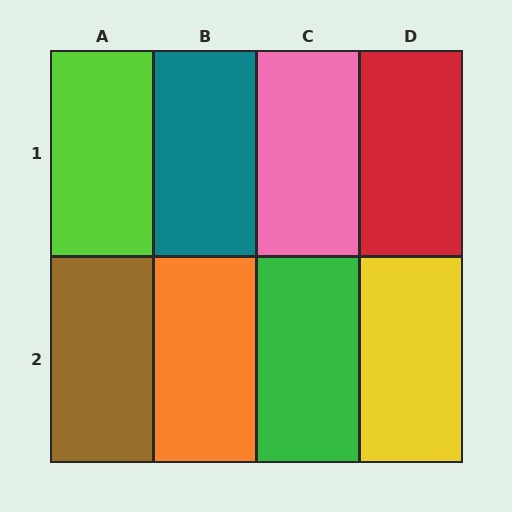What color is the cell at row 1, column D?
Red.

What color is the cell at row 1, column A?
Lime.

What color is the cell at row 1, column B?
Teal.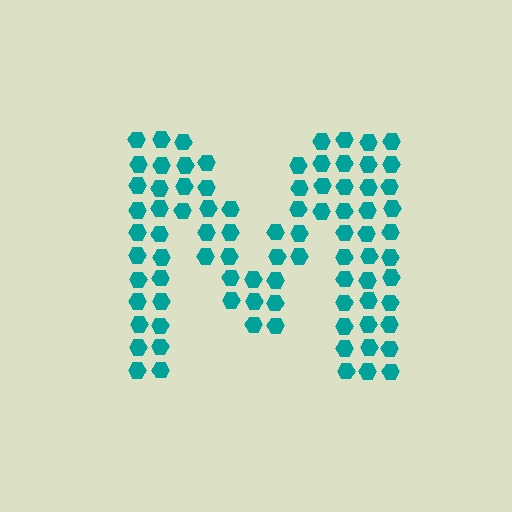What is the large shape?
The large shape is the letter M.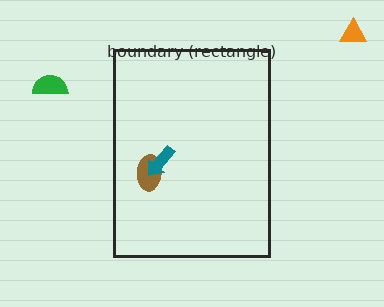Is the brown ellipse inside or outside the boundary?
Inside.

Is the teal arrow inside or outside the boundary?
Inside.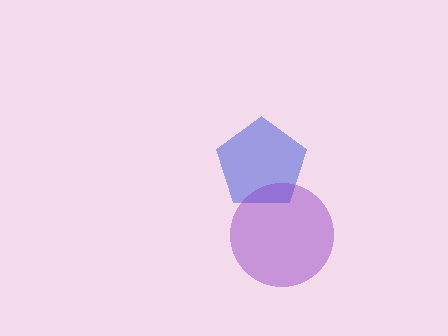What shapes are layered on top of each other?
The layered shapes are: a blue pentagon, a purple circle.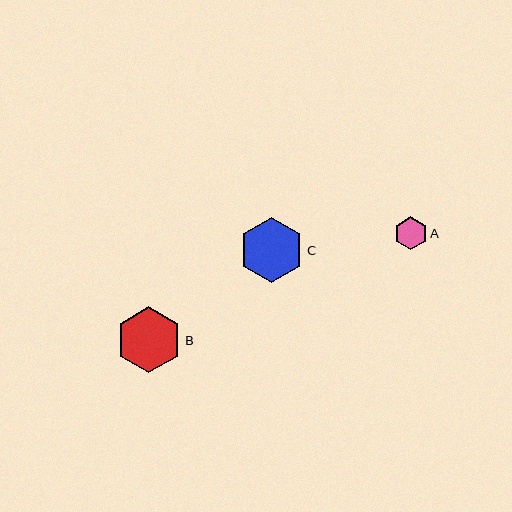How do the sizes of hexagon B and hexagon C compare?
Hexagon B and hexagon C are approximately the same size.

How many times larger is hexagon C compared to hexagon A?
Hexagon C is approximately 2.0 times the size of hexagon A.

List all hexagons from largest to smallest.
From largest to smallest: B, C, A.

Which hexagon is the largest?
Hexagon B is the largest with a size of approximately 66 pixels.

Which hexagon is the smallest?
Hexagon A is the smallest with a size of approximately 33 pixels.